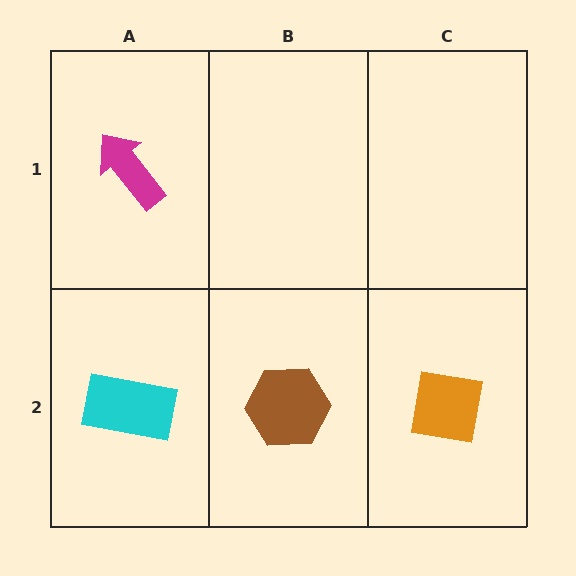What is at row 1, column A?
A magenta arrow.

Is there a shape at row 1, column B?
No, that cell is empty.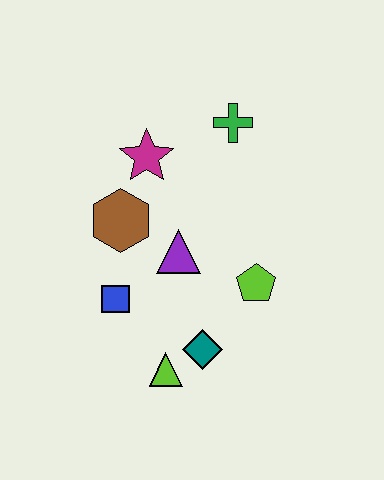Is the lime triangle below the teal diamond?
Yes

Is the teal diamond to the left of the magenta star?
No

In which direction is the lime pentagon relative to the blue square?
The lime pentagon is to the right of the blue square.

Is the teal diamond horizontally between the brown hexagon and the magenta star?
No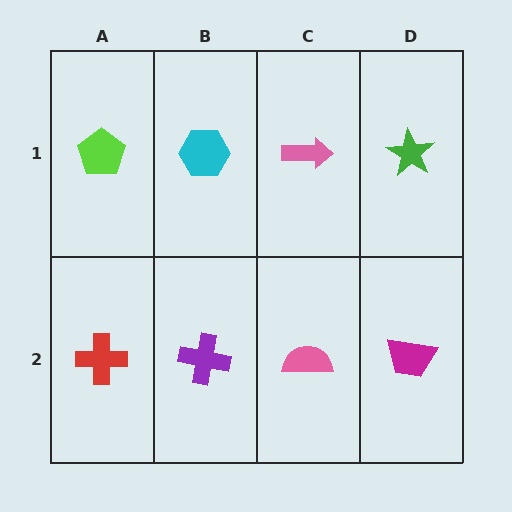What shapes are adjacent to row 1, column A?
A red cross (row 2, column A), a cyan hexagon (row 1, column B).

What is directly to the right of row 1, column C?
A green star.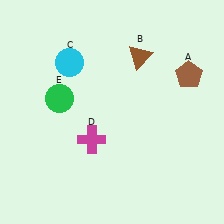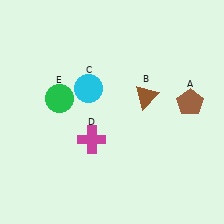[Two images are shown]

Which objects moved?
The objects that moved are: the brown pentagon (A), the brown triangle (B), the cyan circle (C).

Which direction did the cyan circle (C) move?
The cyan circle (C) moved down.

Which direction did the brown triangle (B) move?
The brown triangle (B) moved down.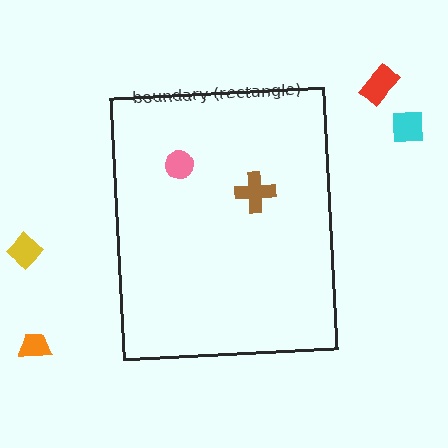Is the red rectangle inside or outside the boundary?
Outside.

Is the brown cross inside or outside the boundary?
Inside.